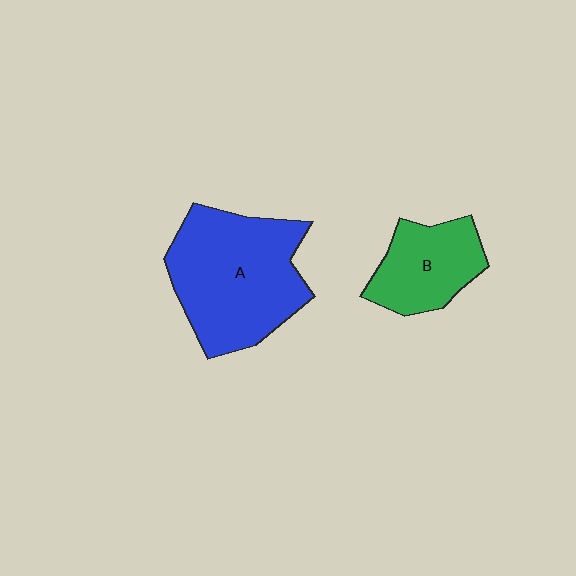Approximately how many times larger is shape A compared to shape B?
Approximately 1.9 times.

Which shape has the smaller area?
Shape B (green).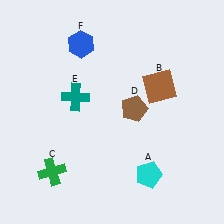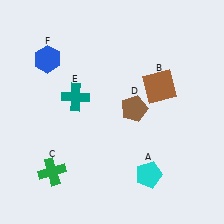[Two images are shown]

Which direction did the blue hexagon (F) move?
The blue hexagon (F) moved left.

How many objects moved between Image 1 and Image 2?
1 object moved between the two images.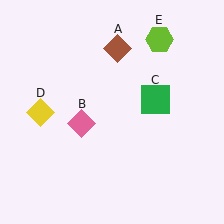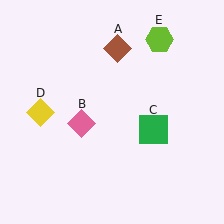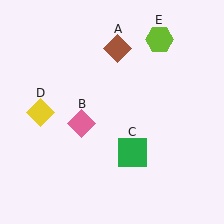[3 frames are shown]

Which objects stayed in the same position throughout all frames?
Brown diamond (object A) and pink diamond (object B) and yellow diamond (object D) and lime hexagon (object E) remained stationary.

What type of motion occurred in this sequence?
The green square (object C) rotated clockwise around the center of the scene.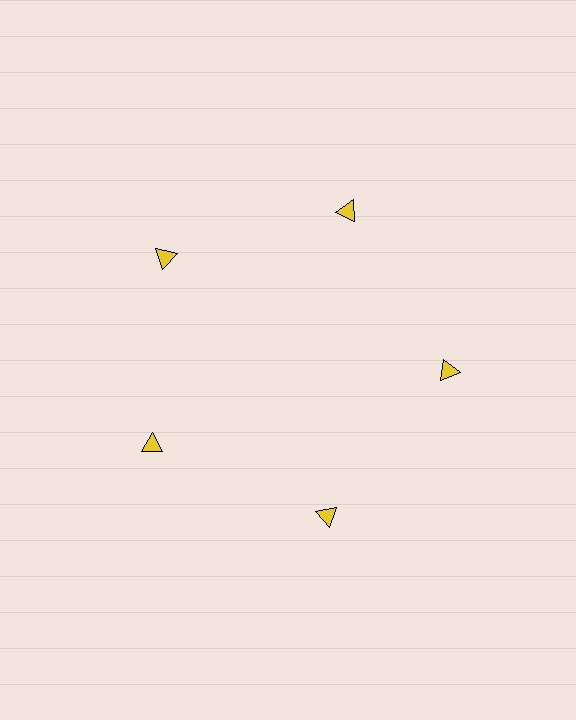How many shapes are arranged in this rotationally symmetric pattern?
There are 5 shapes, arranged in 5 groups of 1.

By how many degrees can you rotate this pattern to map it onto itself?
The pattern maps onto itself every 72 degrees of rotation.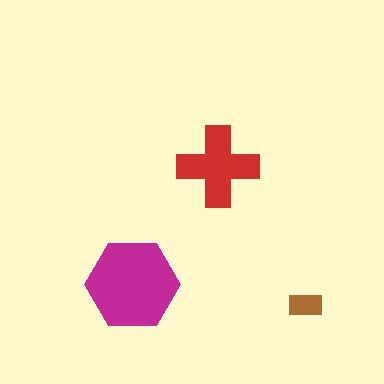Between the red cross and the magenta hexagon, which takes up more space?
The magenta hexagon.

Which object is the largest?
The magenta hexagon.